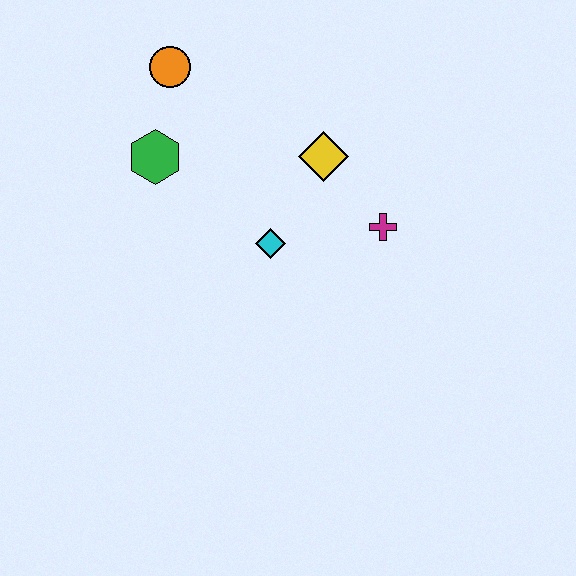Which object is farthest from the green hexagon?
The magenta cross is farthest from the green hexagon.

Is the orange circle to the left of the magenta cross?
Yes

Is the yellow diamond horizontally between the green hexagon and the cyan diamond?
No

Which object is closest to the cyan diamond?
The yellow diamond is closest to the cyan diamond.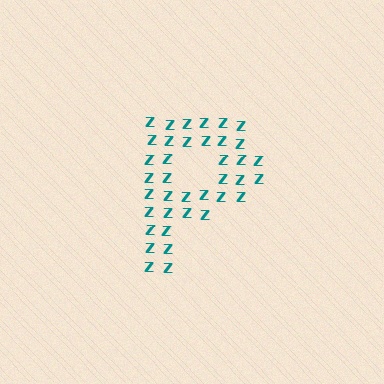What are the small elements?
The small elements are letter Z's.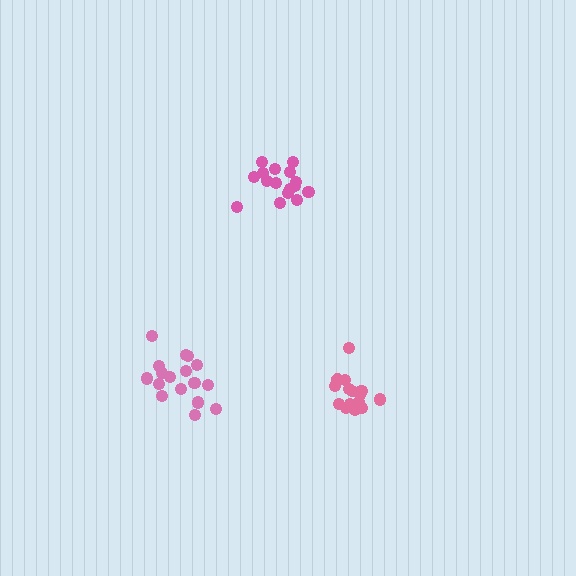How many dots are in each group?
Group 1: 16 dots, Group 2: 15 dots, Group 3: 17 dots (48 total).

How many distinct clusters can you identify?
There are 3 distinct clusters.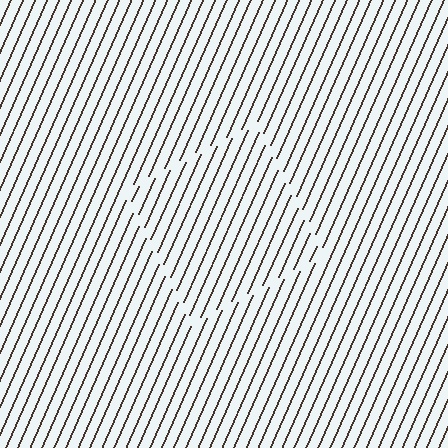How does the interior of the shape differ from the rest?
The interior of the shape contains the same grating, shifted by half a period — the contour is defined by the phase discontinuity where line-ends from the inner and outer gratings abut.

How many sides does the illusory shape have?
4 sides — the line-ends trace a square.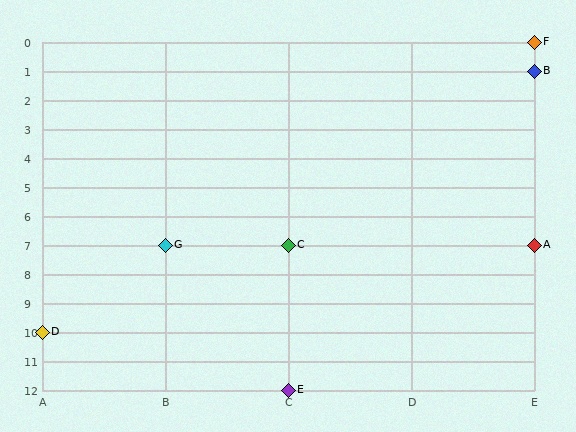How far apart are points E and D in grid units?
Points E and D are 2 columns and 2 rows apart (about 2.8 grid units diagonally).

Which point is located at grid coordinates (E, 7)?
Point A is at (E, 7).